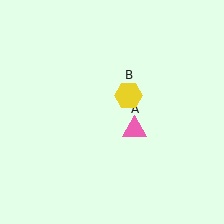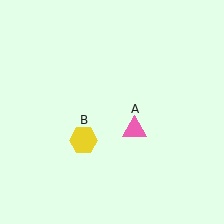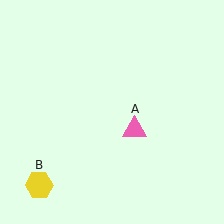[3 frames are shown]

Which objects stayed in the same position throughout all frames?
Pink triangle (object A) remained stationary.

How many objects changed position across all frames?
1 object changed position: yellow hexagon (object B).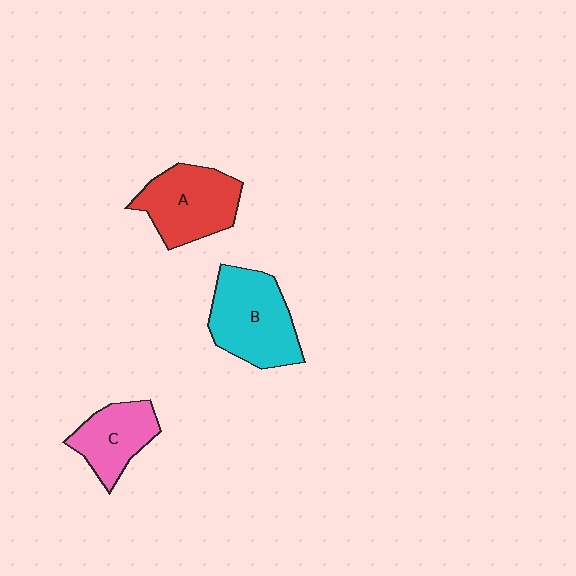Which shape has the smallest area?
Shape C (pink).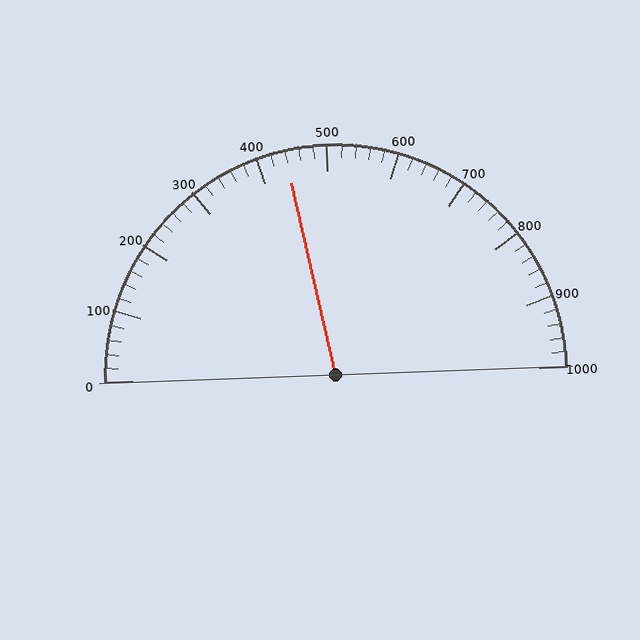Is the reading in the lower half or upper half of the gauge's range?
The reading is in the lower half of the range (0 to 1000).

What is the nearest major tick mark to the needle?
The nearest major tick mark is 400.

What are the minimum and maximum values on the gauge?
The gauge ranges from 0 to 1000.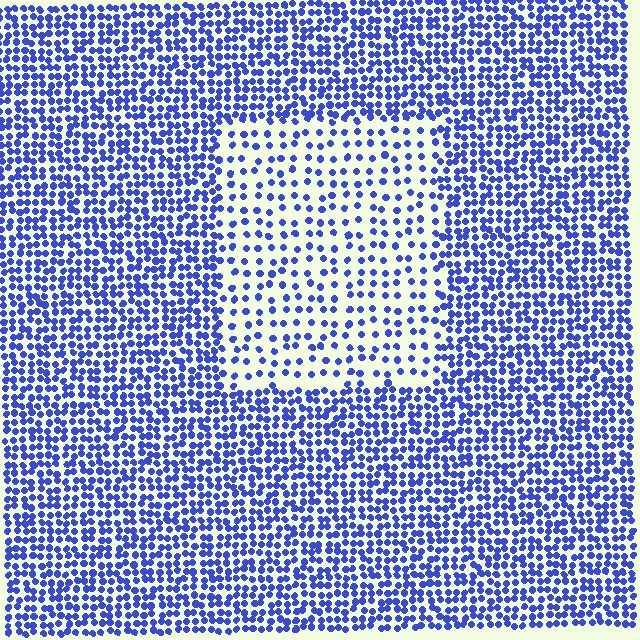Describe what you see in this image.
The image contains small blue elements arranged at two different densities. A rectangle-shaped region is visible where the elements are less densely packed than the surrounding area.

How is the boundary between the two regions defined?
The boundary is defined by a change in element density (approximately 2.3x ratio). All elements are the same color, size, and shape.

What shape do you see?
I see a rectangle.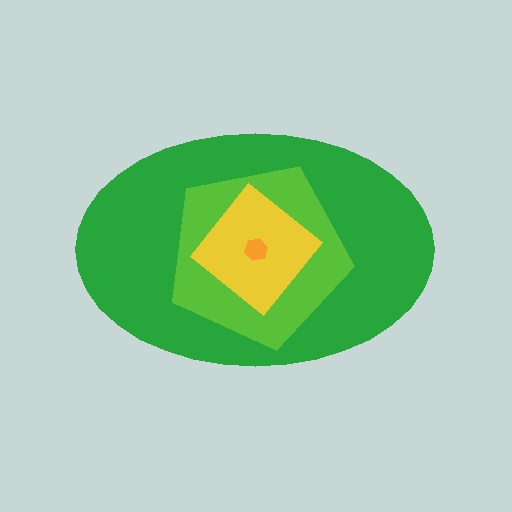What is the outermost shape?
The green ellipse.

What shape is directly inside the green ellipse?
The lime pentagon.